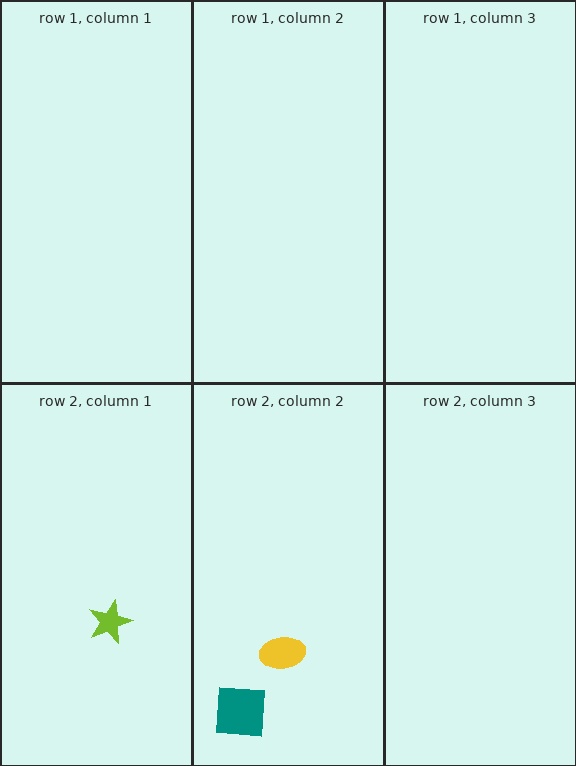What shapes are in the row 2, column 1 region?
The lime star.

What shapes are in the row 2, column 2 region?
The yellow ellipse, the teal square.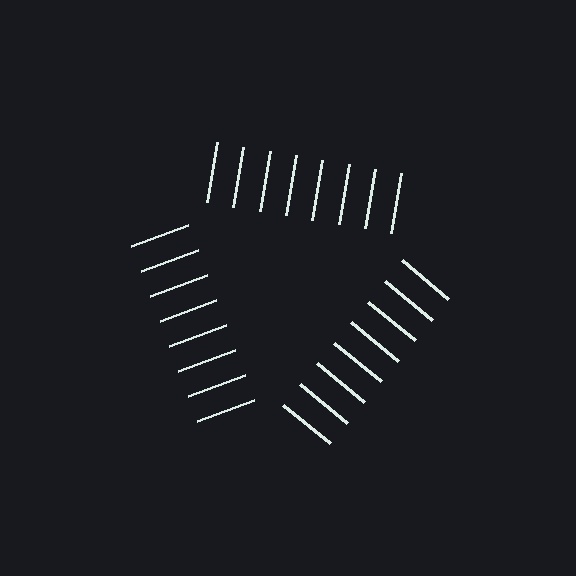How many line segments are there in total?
24 — 8 along each of the 3 edges.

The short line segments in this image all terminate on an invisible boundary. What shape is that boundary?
An illusory triangle — the line segments terminate on its edges but no continuous stroke is drawn.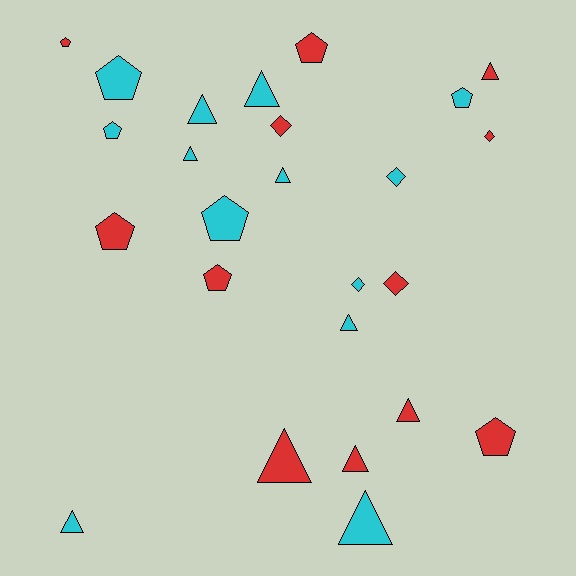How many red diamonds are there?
There are 3 red diamonds.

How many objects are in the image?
There are 25 objects.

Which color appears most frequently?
Cyan, with 13 objects.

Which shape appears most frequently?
Triangle, with 11 objects.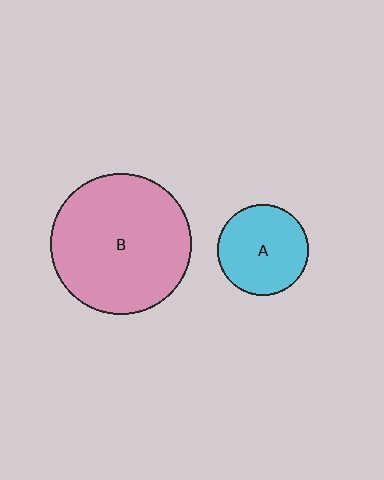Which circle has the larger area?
Circle B (pink).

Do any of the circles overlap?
No, none of the circles overlap.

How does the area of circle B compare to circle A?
Approximately 2.4 times.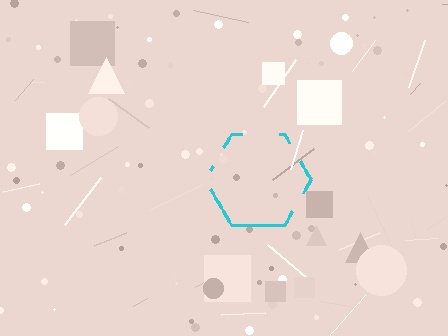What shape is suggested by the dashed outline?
The dashed outline suggests a hexagon.